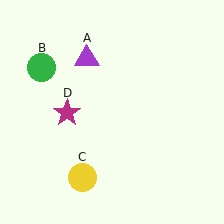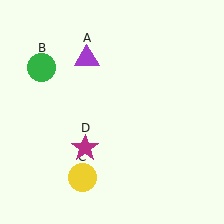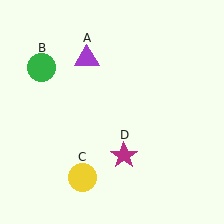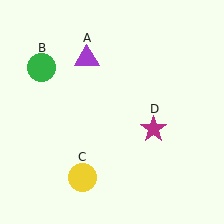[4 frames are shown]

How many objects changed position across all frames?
1 object changed position: magenta star (object D).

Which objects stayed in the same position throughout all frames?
Purple triangle (object A) and green circle (object B) and yellow circle (object C) remained stationary.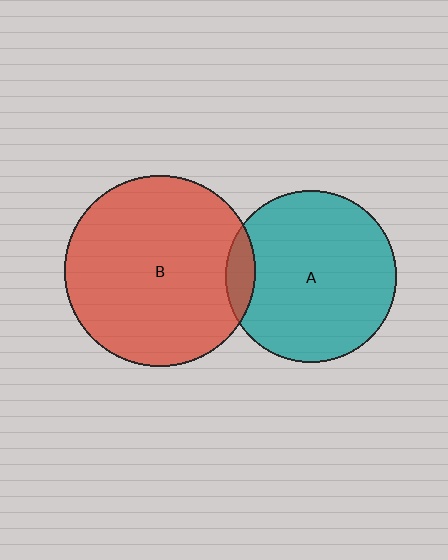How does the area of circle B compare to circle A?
Approximately 1.2 times.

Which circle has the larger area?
Circle B (red).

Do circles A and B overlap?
Yes.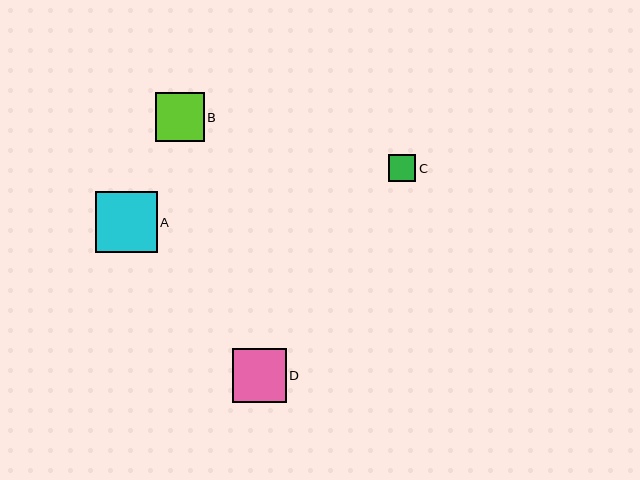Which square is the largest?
Square A is the largest with a size of approximately 62 pixels.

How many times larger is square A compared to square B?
Square A is approximately 1.3 times the size of square B.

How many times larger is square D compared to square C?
Square D is approximately 2.0 times the size of square C.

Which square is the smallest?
Square C is the smallest with a size of approximately 27 pixels.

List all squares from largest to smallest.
From largest to smallest: A, D, B, C.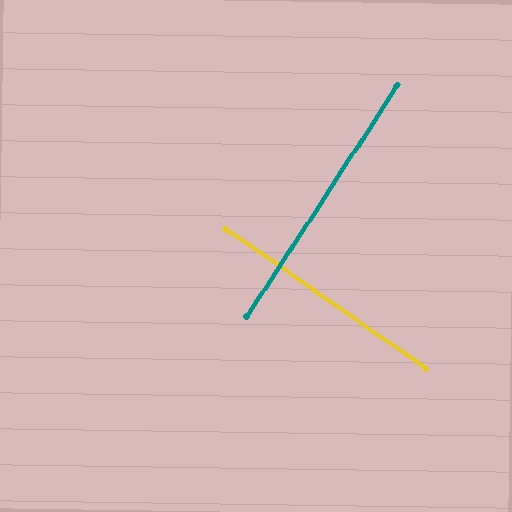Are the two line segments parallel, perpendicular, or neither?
Perpendicular — they meet at approximately 88°.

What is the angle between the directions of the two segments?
Approximately 88 degrees.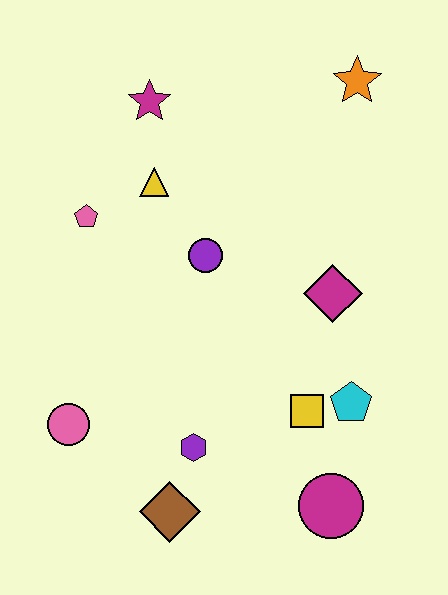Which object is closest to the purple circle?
The yellow triangle is closest to the purple circle.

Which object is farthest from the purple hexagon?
The orange star is farthest from the purple hexagon.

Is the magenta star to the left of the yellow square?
Yes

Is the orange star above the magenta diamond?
Yes